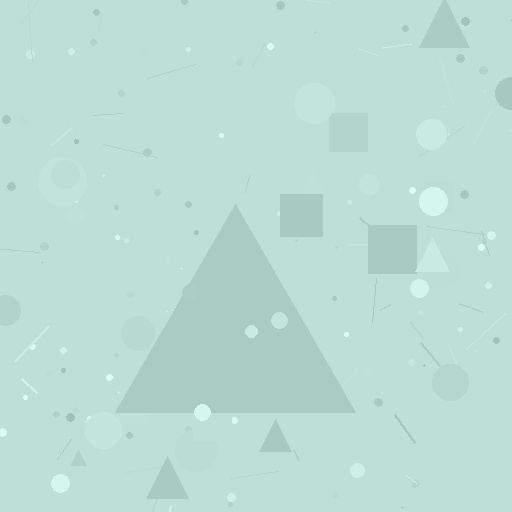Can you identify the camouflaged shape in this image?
The camouflaged shape is a triangle.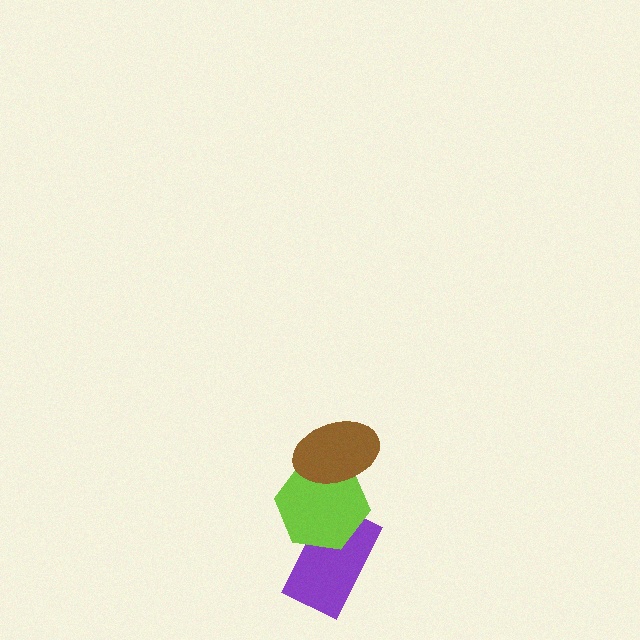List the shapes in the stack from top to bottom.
From top to bottom: the brown ellipse, the lime hexagon, the purple rectangle.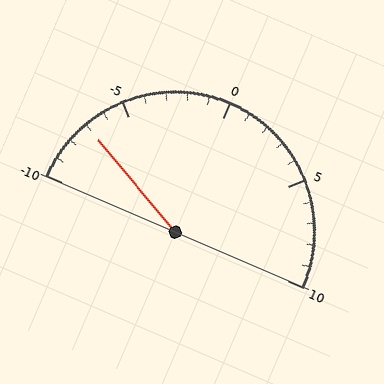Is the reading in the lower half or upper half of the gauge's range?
The reading is in the lower half of the range (-10 to 10).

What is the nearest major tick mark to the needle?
The nearest major tick mark is -5.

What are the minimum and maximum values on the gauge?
The gauge ranges from -10 to 10.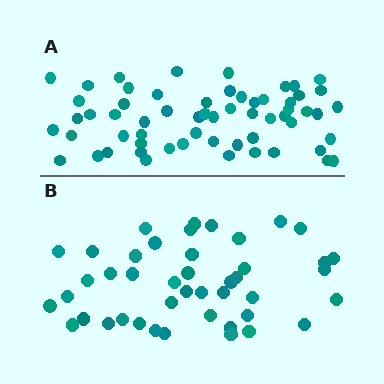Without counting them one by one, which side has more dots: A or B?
Region A (the top region) has more dots.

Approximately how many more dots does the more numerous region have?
Region A has approximately 15 more dots than region B.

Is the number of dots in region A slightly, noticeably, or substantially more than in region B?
Region A has noticeably more, but not dramatically so. The ratio is roughly 1.4 to 1.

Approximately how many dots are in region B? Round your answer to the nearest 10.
About 40 dots. (The exact count is 44, which rounds to 40.)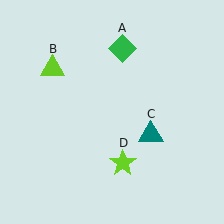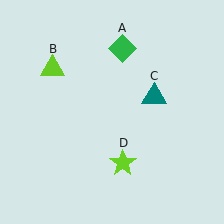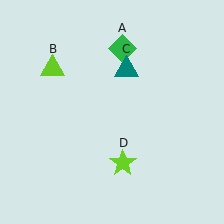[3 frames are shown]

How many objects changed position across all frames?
1 object changed position: teal triangle (object C).